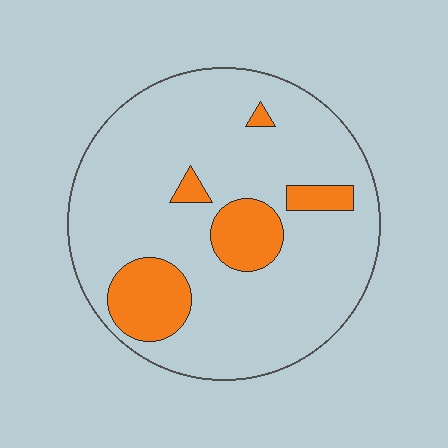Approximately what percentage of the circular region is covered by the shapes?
Approximately 15%.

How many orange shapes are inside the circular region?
5.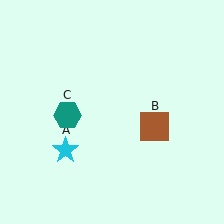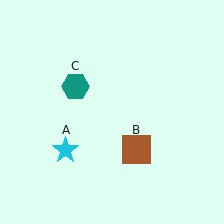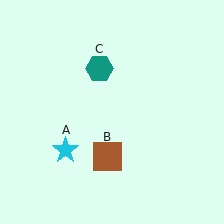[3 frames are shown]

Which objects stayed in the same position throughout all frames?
Cyan star (object A) remained stationary.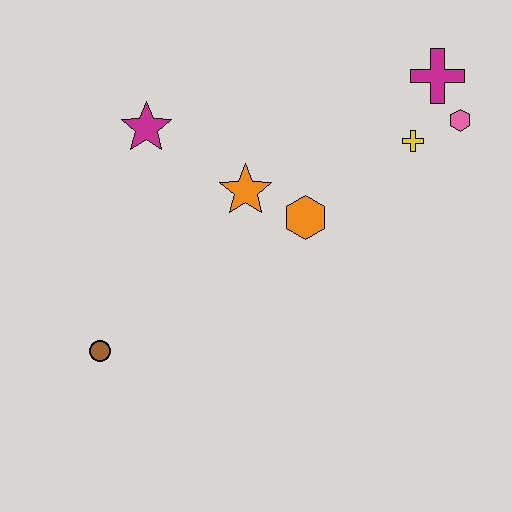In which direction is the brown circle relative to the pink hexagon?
The brown circle is to the left of the pink hexagon.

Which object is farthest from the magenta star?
The pink hexagon is farthest from the magenta star.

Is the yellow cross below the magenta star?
Yes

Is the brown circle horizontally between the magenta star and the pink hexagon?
No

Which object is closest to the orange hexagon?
The orange star is closest to the orange hexagon.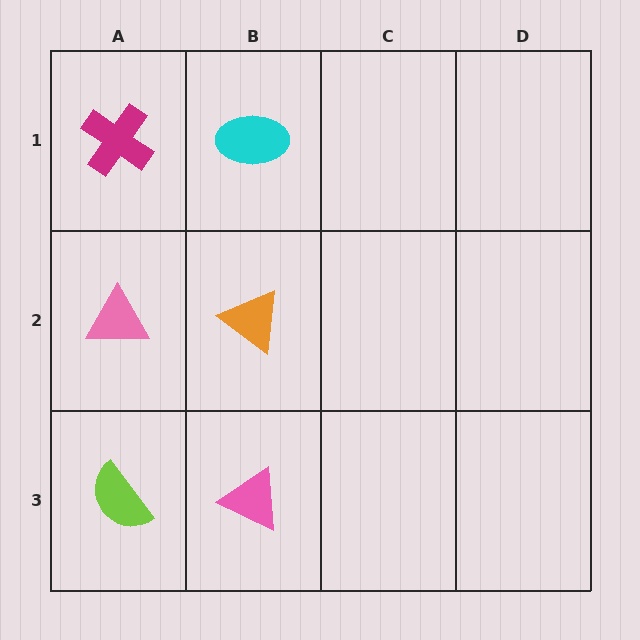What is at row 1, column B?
A cyan ellipse.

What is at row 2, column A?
A pink triangle.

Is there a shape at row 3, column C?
No, that cell is empty.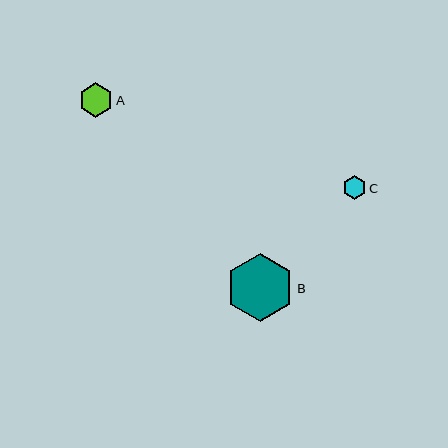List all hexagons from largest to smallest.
From largest to smallest: B, A, C.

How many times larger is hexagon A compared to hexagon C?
Hexagon A is approximately 1.5 times the size of hexagon C.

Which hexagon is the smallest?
Hexagon C is the smallest with a size of approximately 24 pixels.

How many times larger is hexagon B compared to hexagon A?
Hexagon B is approximately 2.0 times the size of hexagon A.